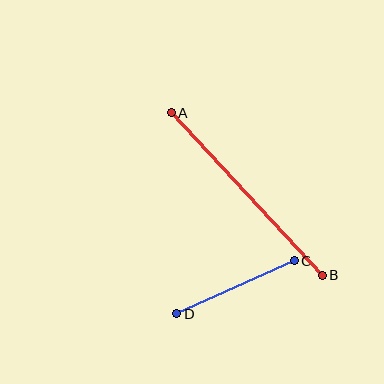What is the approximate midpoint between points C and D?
The midpoint is at approximately (236, 287) pixels.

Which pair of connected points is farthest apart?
Points A and B are farthest apart.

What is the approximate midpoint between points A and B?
The midpoint is at approximately (247, 194) pixels.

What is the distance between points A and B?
The distance is approximately 222 pixels.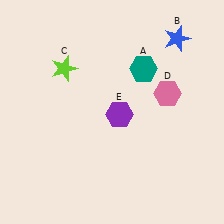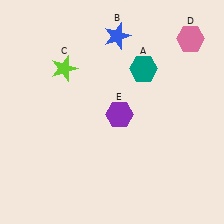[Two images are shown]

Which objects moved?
The objects that moved are: the blue star (B), the pink hexagon (D).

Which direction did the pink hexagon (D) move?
The pink hexagon (D) moved up.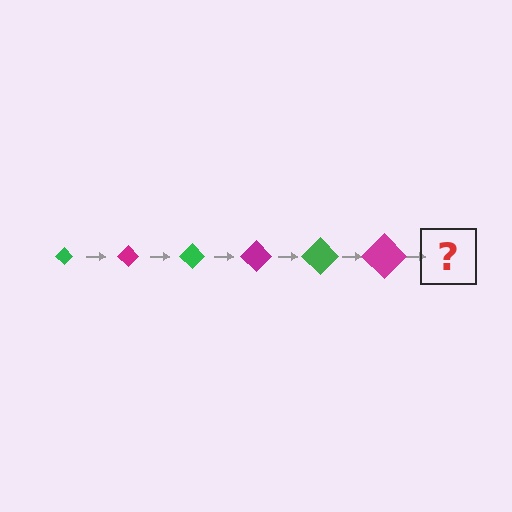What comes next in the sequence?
The next element should be a green diamond, larger than the previous one.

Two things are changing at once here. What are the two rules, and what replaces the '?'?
The two rules are that the diamond grows larger each step and the color cycles through green and magenta. The '?' should be a green diamond, larger than the previous one.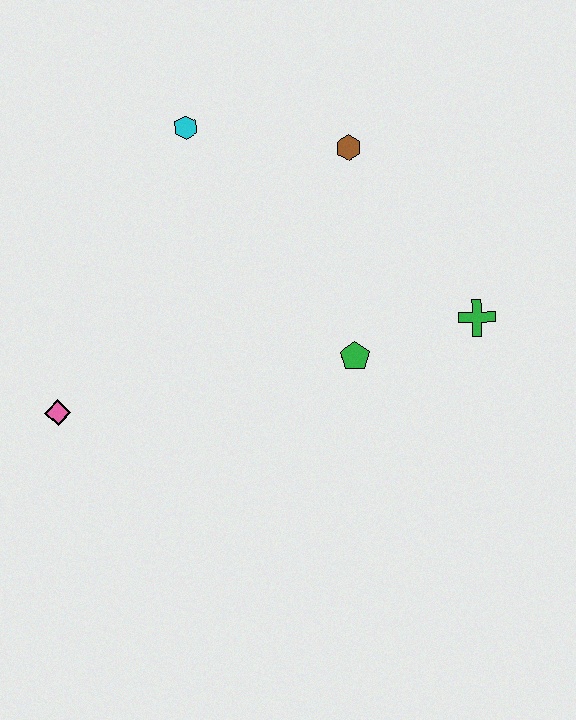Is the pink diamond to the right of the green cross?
No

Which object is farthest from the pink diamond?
The green cross is farthest from the pink diamond.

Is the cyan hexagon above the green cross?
Yes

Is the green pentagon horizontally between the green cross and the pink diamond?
Yes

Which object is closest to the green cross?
The green pentagon is closest to the green cross.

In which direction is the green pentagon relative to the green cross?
The green pentagon is to the left of the green cross.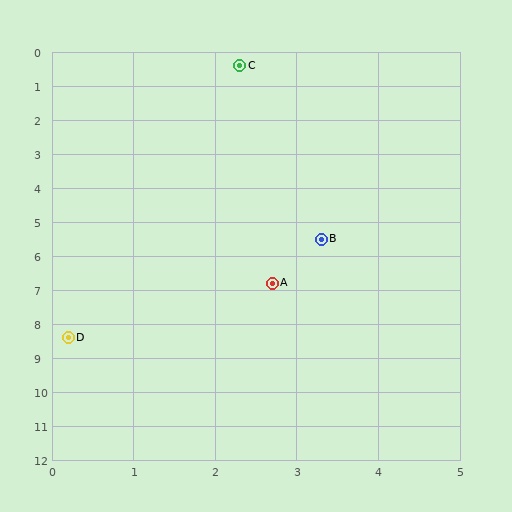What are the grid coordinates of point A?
Point A is at approximately (2.7, 6.8).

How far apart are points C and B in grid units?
Points C and B are about 5.2 grid units apart.